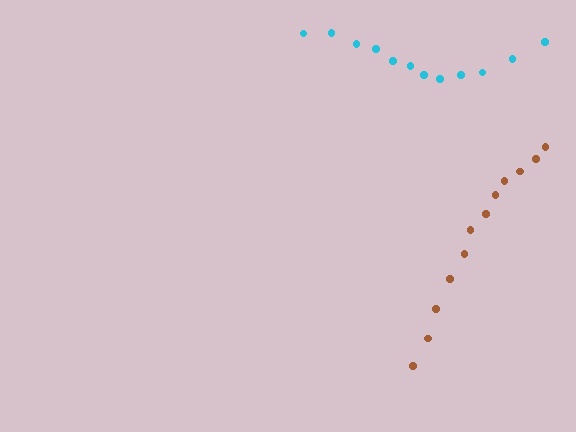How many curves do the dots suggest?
There are 2 distinct paths.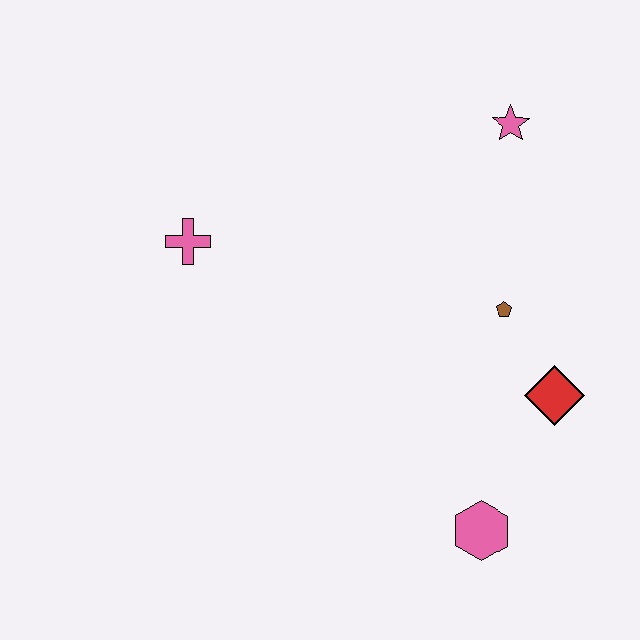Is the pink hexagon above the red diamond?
No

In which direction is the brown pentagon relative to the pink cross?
The brown pentagon is to the right of the pink cross.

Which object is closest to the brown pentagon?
The red diamond is closest to the brown pentagon.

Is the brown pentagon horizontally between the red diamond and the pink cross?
Yes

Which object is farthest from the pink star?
The pink hexagon is farthest from the pink star.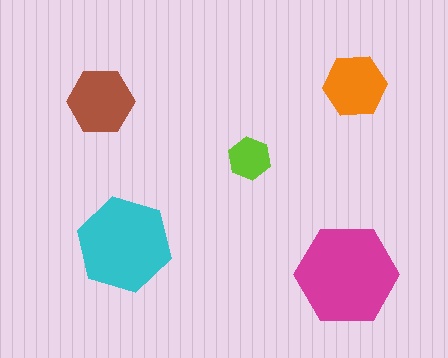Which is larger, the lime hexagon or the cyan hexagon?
The cyan one.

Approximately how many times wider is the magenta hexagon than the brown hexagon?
About 1.5 times wider.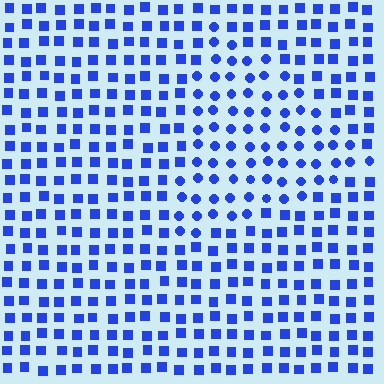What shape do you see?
I see a triangle.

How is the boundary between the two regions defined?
The boundary is defined by a change in element shape: circles inside vs. squares outside. All elements share the same color and spacing.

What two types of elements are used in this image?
The image uses circles inside the triangle region and squares outside it.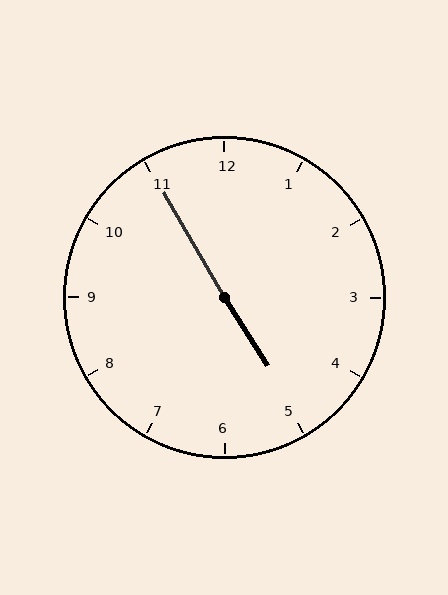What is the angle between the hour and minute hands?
Approximately 178 degrees.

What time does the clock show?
4:55.